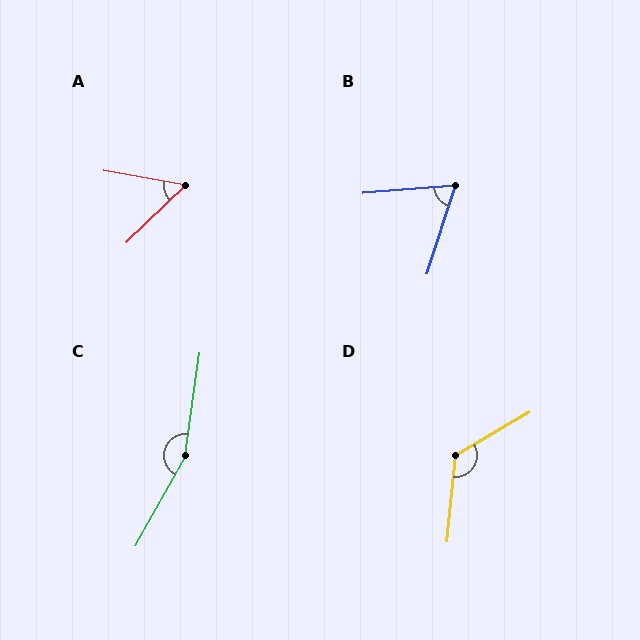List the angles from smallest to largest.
A (54°), B (68°), D (126°), C (159°).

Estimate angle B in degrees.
Approximately 68 degrees.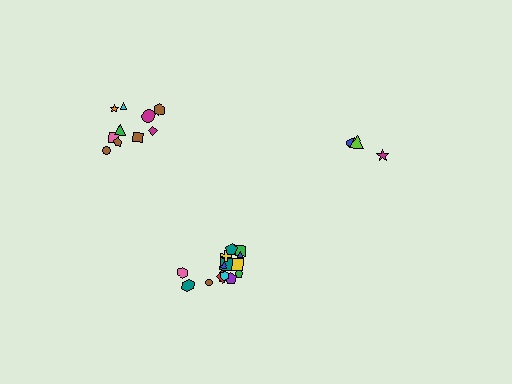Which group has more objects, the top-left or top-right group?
The top-left group.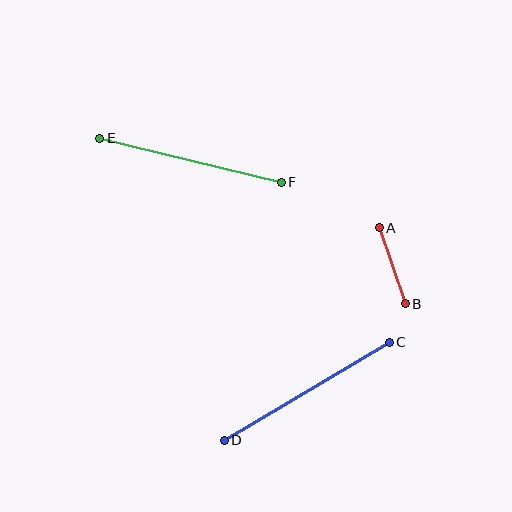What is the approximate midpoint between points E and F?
The midpoint is at approximately (190, 160) pixels.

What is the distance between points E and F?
The distance is approximately 187 pixels.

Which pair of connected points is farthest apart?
Points C and D are farthest apart.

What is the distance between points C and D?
The distance is approximately 192 pixels.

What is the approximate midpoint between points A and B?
The midpoint is at approximately (392, 266) pixels.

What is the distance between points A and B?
The distance is approximately 80 pixels.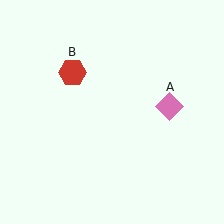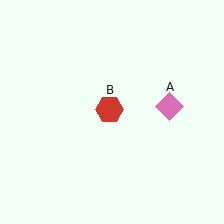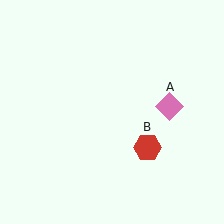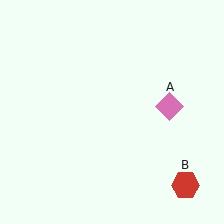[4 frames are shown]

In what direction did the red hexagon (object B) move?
The red hexagon (object B) moved down and to the right.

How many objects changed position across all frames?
1 object changed position: red hexagon (object B).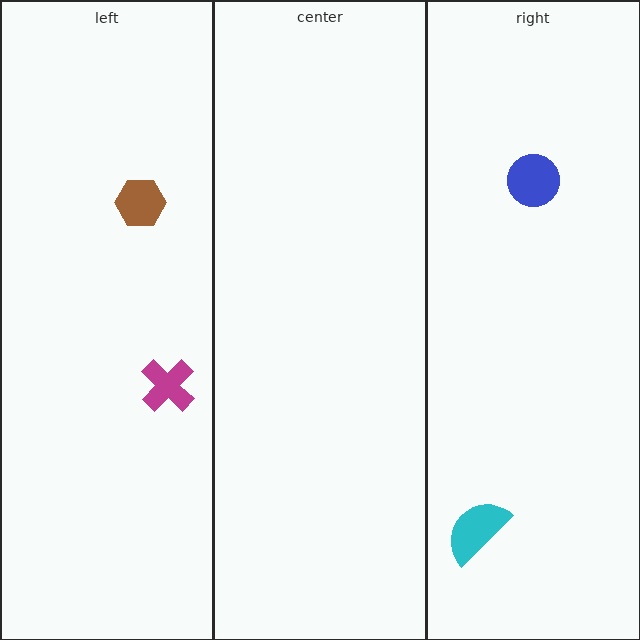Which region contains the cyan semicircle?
The right region.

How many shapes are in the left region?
2.